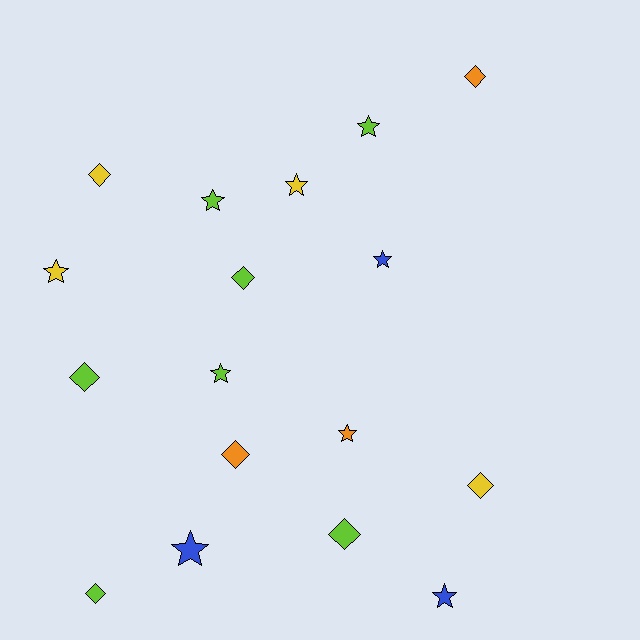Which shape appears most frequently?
Star, with 9 objects.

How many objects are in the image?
There are 17 objects.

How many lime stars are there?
There are 3 lime stars.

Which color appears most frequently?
Lime, with 7 objects.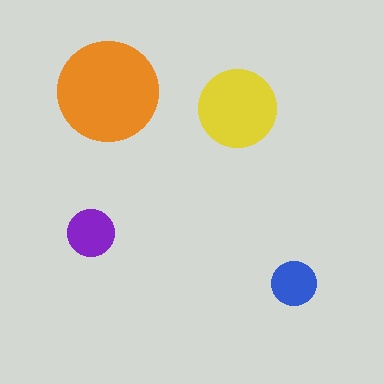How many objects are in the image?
There are 4 objects in the image.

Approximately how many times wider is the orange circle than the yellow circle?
About 1.5 times wider.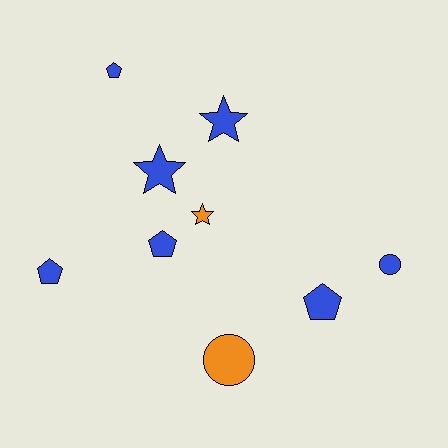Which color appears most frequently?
Blue, with 7 objects.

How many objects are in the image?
There are 9 objects.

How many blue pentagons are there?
There are 4 blue pentagons.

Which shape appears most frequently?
Pentagon, with 4 objects.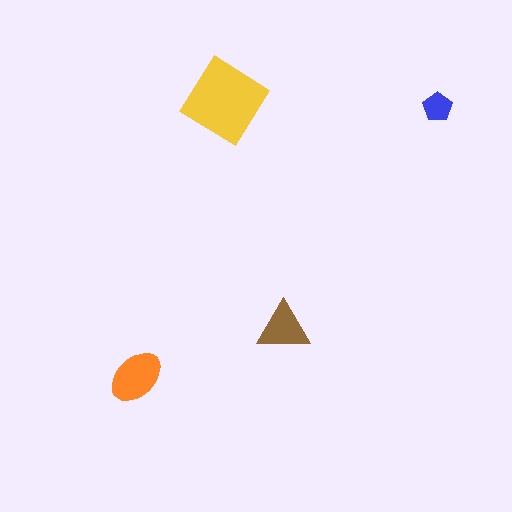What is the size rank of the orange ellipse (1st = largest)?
2nd.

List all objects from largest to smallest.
The yellow diamond, the orange ellipse, the brown triangle, the blue pentagon.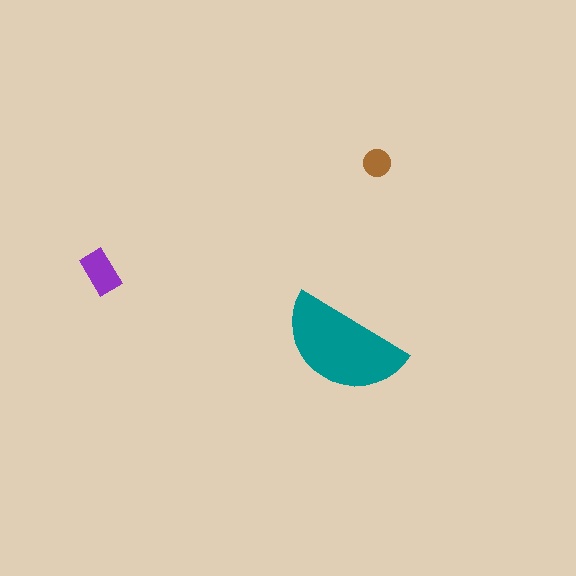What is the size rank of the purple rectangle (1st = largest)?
2nd.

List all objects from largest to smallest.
The teal semicircle, the purple rectangle, the brown circle.